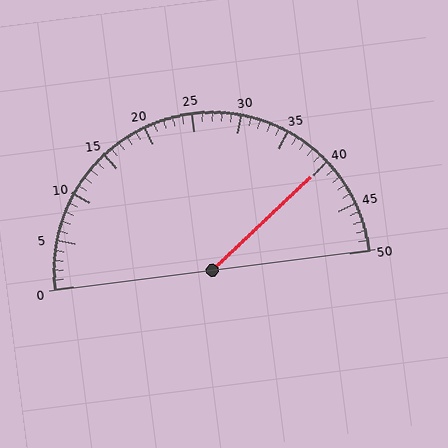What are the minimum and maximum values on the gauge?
The gauge ranges from 0 to 50.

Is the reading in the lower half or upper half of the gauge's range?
The reading is in the upper half of the range (0 to 50).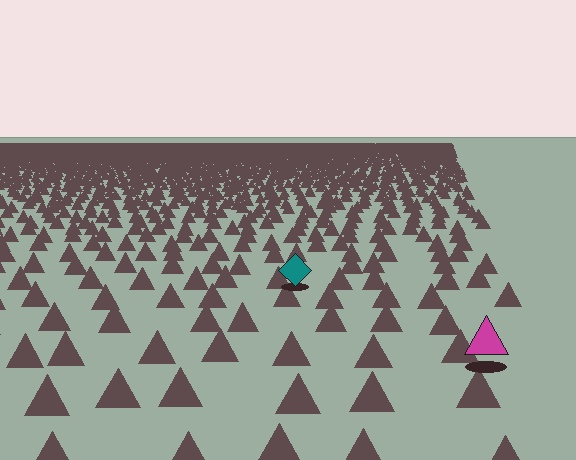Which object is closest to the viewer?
The magenta triangle is closest. The texture marks near it are larger and more spread out.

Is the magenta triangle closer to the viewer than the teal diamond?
Yes. The magenta triangle is closer — you can tell from the texture gradient: the ground texture is coarser near it.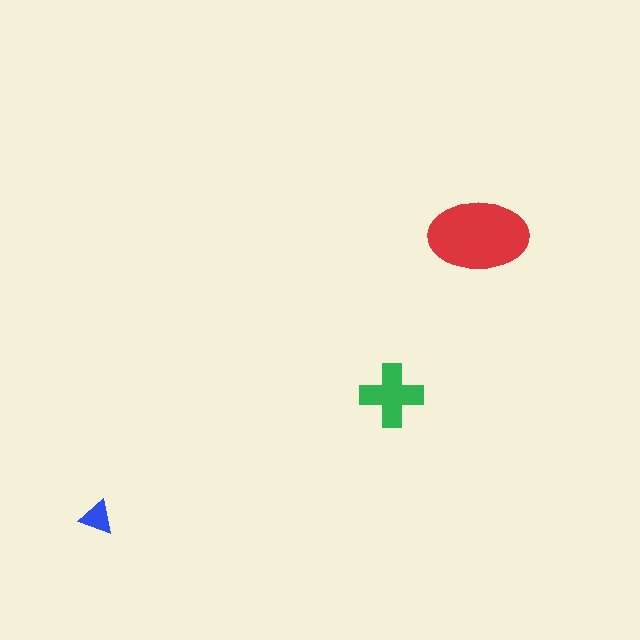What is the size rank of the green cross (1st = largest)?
2nd.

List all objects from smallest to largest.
The blue triangle, the green cross, the red ellipse.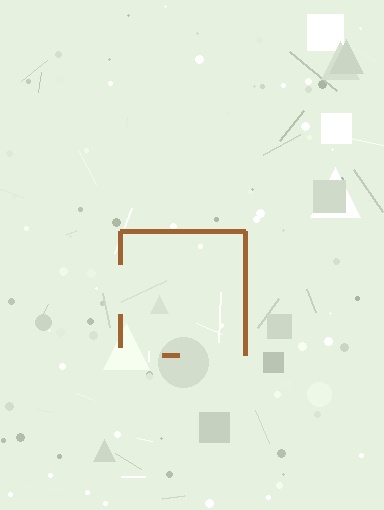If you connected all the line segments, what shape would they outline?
They would outline a square.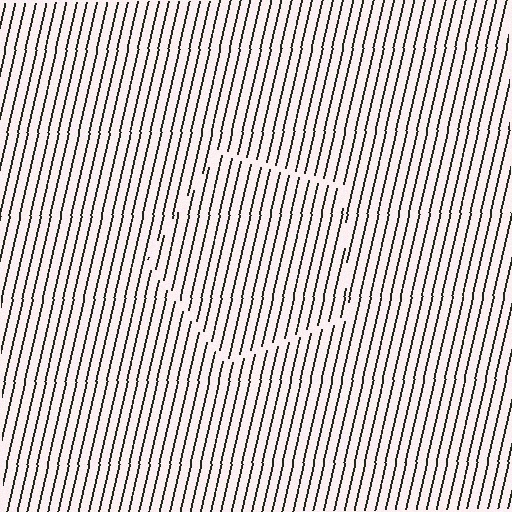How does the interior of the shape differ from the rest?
The interior of the shape contains the same grating, shifted by half a period — the contour is defined by the phase discontinuity where line-ends from the inner and outer gratings abut.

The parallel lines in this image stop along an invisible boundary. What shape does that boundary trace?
An illusory pentagon. The interior of the shape contains the same grating, shifted by half a period — the contour is defined by the phase discontinuity where line-ends from the inner and outer gratings abut.